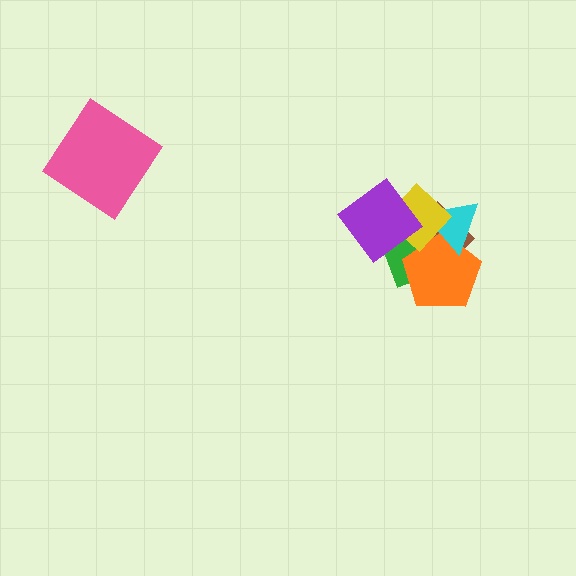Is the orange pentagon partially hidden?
Yes, it is partially covered by another shape.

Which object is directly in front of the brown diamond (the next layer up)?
The green diamond is directly in front of the brown diamond.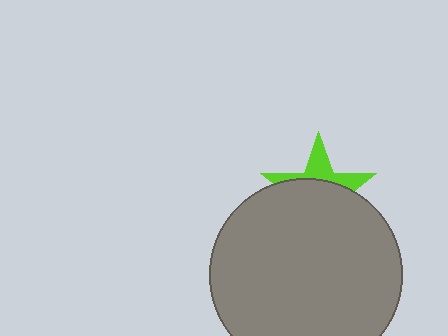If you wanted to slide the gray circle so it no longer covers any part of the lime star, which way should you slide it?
Slide it down — that is the most direct way to separate the two shapes.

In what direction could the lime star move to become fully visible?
The lime star could move up. That would shift it out from behind the gray circle entirely.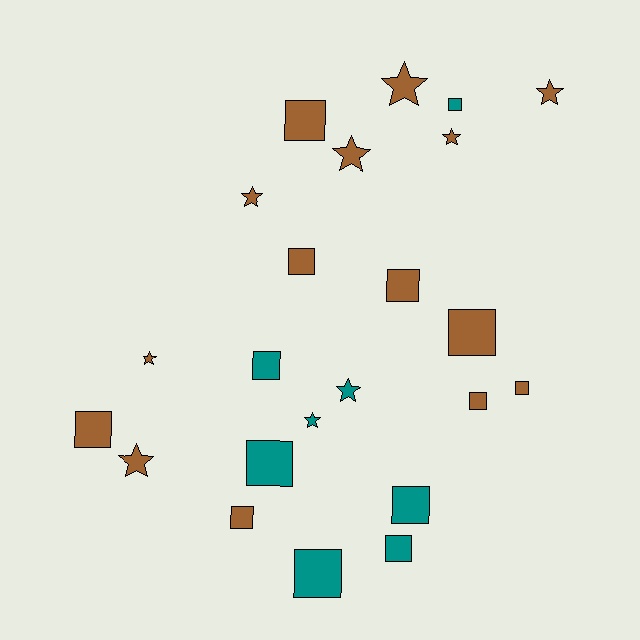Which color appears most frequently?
Brown, with 15 objects.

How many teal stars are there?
There are 2 teal stars.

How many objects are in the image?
There are 23 objects.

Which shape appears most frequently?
Square, with 14 objects.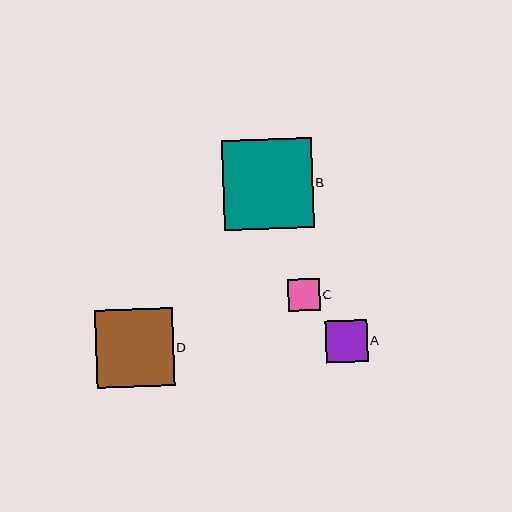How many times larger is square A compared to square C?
Square A is approximately 1.3 times the size of square C.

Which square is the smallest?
Square C is the smallest with a size of approximately 31 pixels.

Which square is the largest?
Square B is the largest with a size of approximately 89 pixels.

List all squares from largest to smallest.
From largest to smallest: B, D, A, C.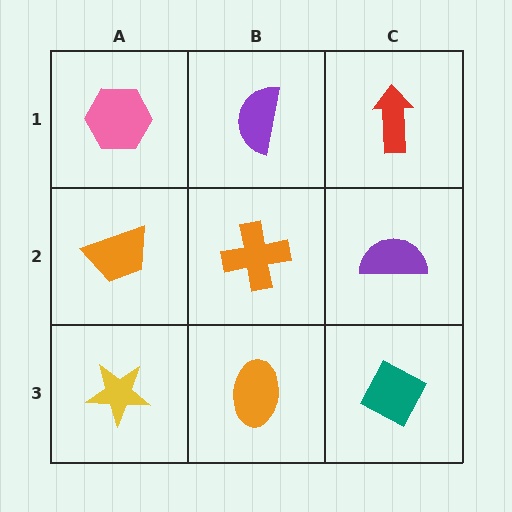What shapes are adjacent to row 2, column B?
A purple semicircle (row 1, column B), an orange ellipse (row 3, column B), an orange trapezoid (row 2, column A), a purple semicircle (row 2, column C).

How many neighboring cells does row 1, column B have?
3.